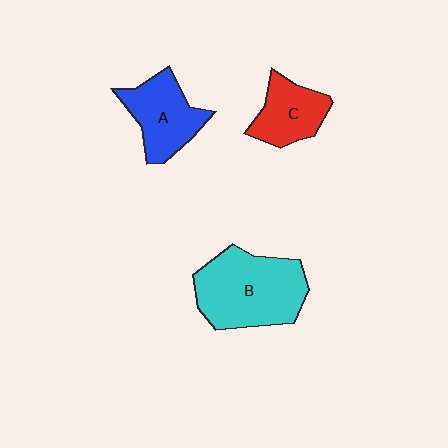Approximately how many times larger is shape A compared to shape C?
Approximately 1.2 times.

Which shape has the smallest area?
Shape C (red).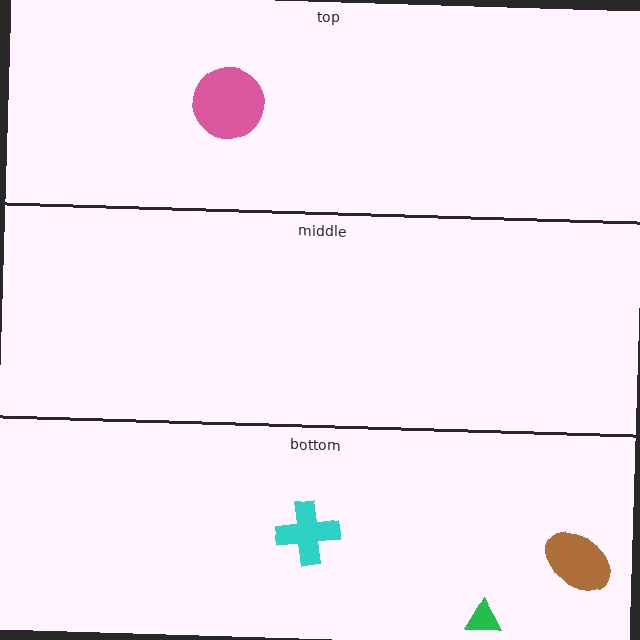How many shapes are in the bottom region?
3.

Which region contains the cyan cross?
The bottom region.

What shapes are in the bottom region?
The green triangle, the cyan cross, the brown ellipse.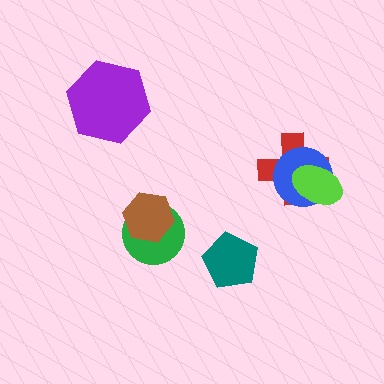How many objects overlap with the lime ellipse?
2 objects overlap with the lime ellipse.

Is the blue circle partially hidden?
Yes, it is partially covered by another shape.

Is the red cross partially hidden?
Yes, it is partially covered by another shape.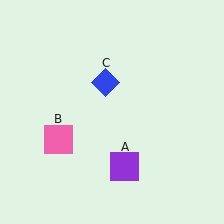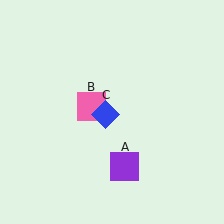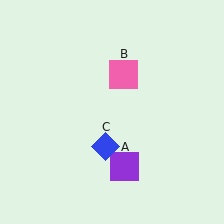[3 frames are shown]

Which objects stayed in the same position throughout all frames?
Purple square (object A) remained stationary.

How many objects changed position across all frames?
2 objects changed position: pink square (object B), blue diamond (object C).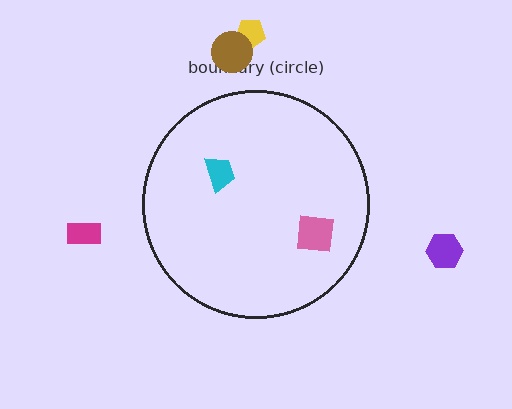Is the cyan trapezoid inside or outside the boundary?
Inside.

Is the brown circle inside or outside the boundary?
Outside.